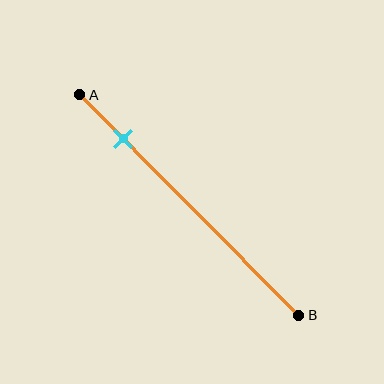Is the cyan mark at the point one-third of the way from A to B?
No, the mark is at about 20% from A, not at the 33% one-third point.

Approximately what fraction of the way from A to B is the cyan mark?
The cyan mark is approximately 20% of the way from A to B.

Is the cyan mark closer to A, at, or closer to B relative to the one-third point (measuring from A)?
The cyan mark is closer to point A than the one-third point of segment AB.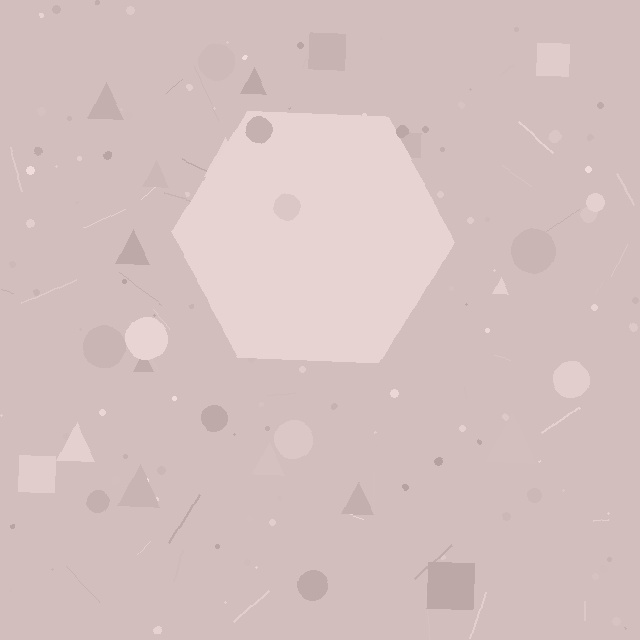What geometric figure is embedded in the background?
A hexagon is embedded in the background.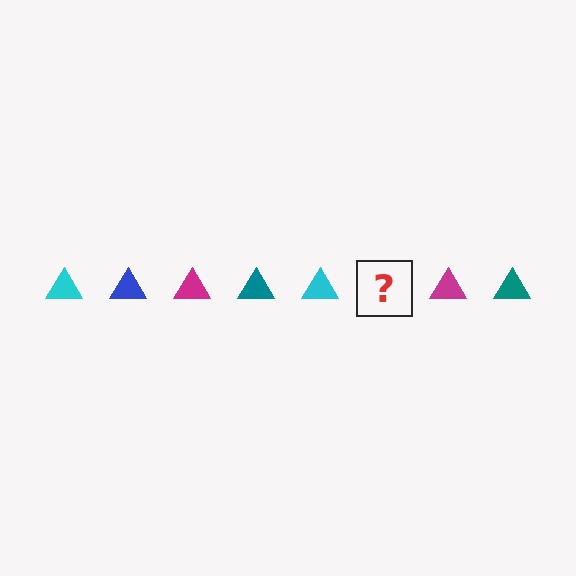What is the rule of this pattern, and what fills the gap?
The rule is that the pattern cycles through cyan, blue, magenta, teal triangles. The gap should be filled with a blue triangle.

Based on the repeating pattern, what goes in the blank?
The blank should be a blue triangle.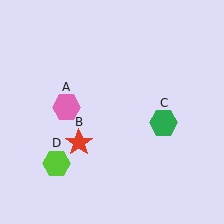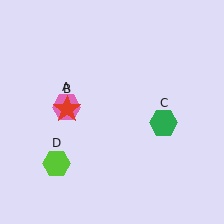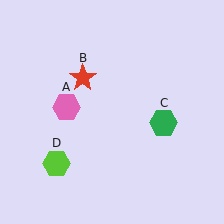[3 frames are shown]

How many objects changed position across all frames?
1 object changed position: red star (object B).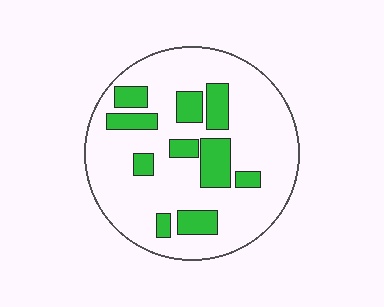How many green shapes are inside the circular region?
10.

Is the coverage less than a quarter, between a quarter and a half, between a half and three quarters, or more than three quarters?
Less than a quarter.